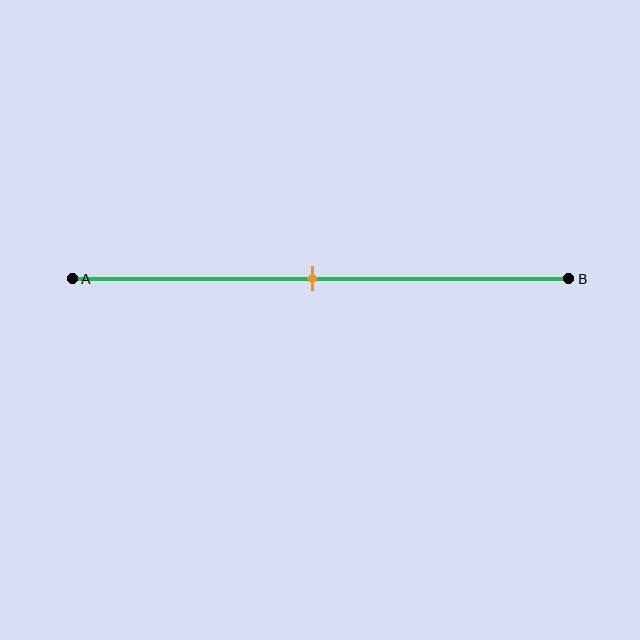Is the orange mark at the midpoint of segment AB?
Yes, the mark is approximately at the midpoint.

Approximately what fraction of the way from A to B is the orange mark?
The orange mark is approximately 50% of the way from A to B.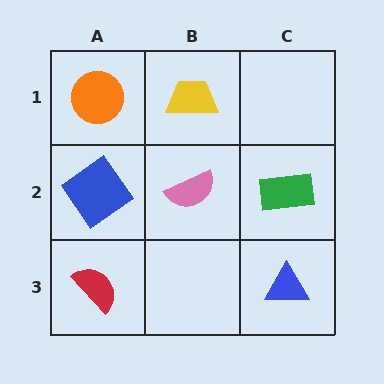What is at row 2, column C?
A green rectangle.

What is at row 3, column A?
A red semicircle.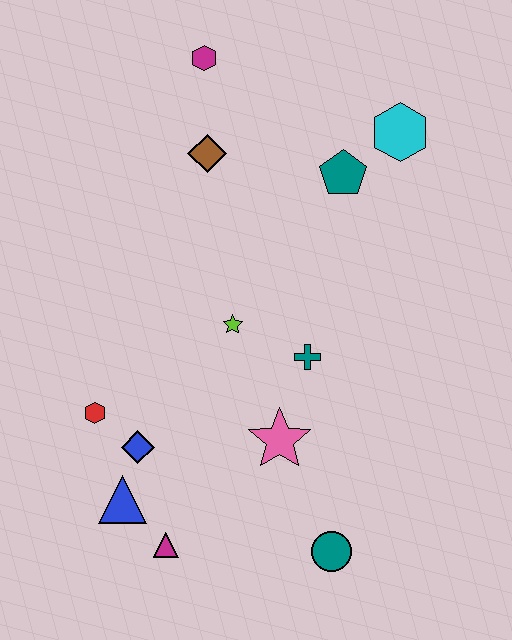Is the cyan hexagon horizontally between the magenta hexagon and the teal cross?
No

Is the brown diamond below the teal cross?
No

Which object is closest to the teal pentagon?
The cyan hexagon is closest to the teal pentagon.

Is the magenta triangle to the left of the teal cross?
Yes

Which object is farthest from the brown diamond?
The teal circle is farthest from the brown diamond.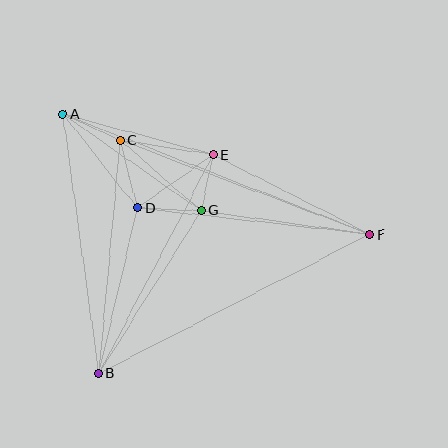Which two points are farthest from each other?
Points A and F are farthest from each other.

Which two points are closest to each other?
Points E and G are closest to each other.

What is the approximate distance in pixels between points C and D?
The distance between C and D is approximately 70 pixels.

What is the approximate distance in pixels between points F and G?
The distance between F and G is approximately 171 pixels.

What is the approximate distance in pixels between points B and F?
The distance between B and F is approximately 305 pixels.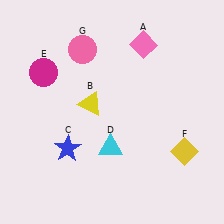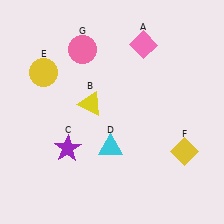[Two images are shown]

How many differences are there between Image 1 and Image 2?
There are 2 differences between the two images.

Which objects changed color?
C changed from blue to purple. E changed from magenta to yellow.